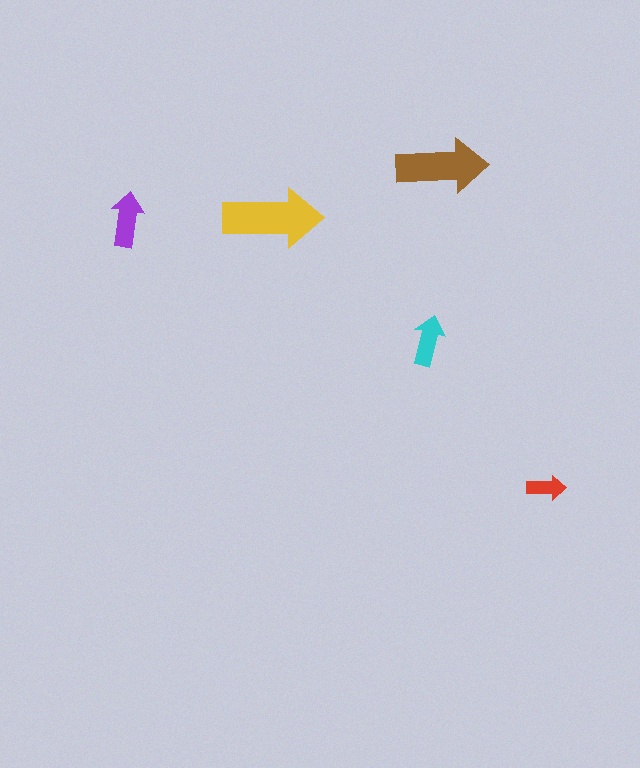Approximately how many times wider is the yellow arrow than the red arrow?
About 2.5 times wider.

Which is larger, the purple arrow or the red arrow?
The purple one.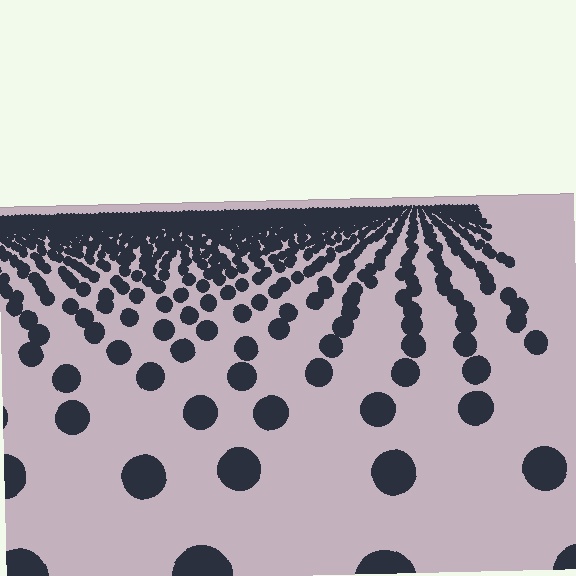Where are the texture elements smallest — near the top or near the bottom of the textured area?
Near the top.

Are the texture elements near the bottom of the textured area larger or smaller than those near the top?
Larger. Near the bottom, elements are closer to the viewer and appear at a bigger on-screen size.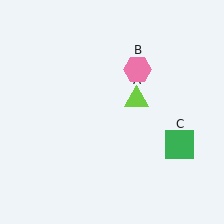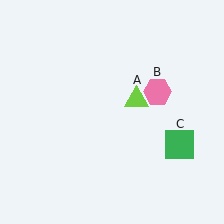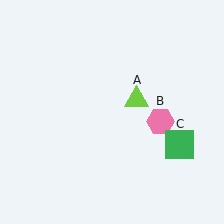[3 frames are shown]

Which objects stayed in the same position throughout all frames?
Lime triangle (object A) and green square (object C) remained stationary.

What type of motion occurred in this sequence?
The pink hexagon (object B) rotated clockwise around the center of the scene.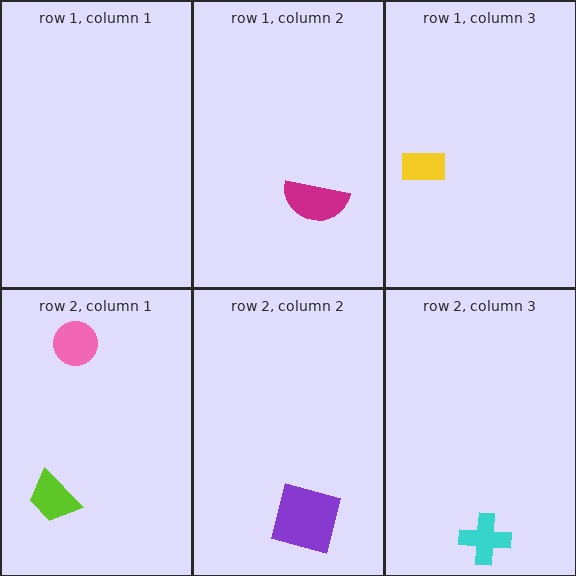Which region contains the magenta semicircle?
The row 1, column 2 region.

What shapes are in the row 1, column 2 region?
The magenta semicircle.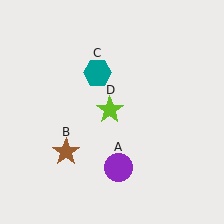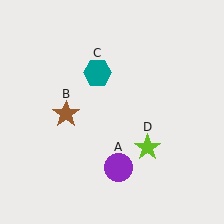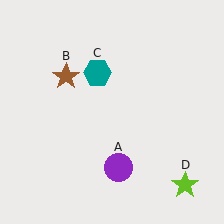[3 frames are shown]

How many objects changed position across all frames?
2 objects changed position: brown star (object B), lime star (object D).